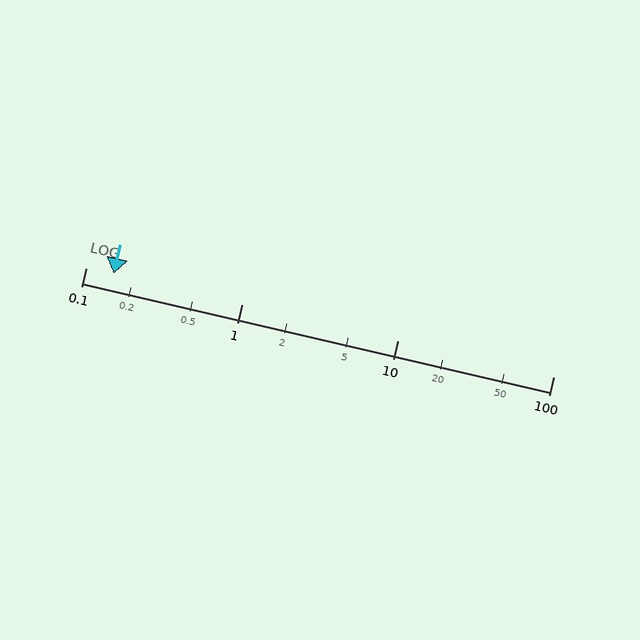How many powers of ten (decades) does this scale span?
The scale spans 3 decades, from 0.1 to 100.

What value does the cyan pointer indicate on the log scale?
The pointer indicates approximately 0.15.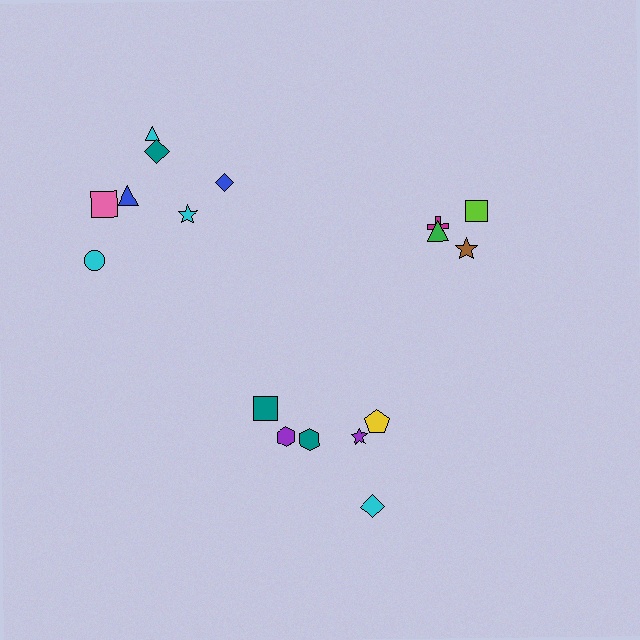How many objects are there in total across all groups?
There are 17 objects.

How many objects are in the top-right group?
There are 4 objects.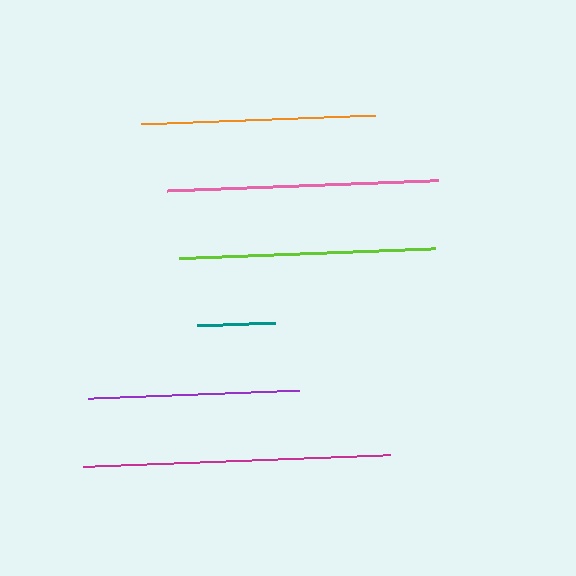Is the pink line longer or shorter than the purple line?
The pink line is longer than the purple line.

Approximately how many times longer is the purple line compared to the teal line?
The purple line is approximately 2.7 times the length of the teal line.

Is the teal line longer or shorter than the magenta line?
The magenta line is longer than the teal line.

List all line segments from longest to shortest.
From longest to shortest: magenta, pink, lime, orange, purple, teal.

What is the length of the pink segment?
The pink segment is approximately 271 pixels long.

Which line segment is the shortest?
The teal line is the shortest at approximately 78 pixels.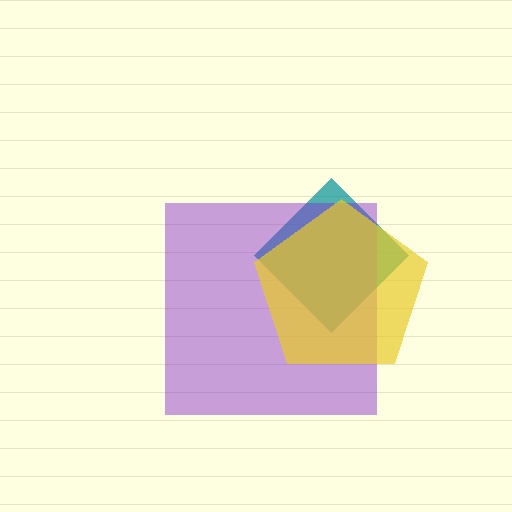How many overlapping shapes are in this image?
There are 3 overlapping shapes in the image.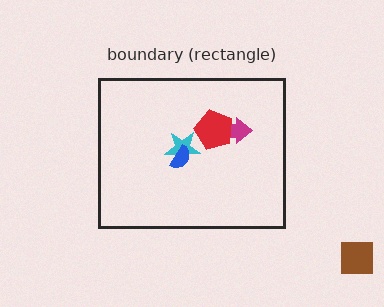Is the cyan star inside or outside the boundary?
Inside.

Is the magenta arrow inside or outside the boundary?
Inside.